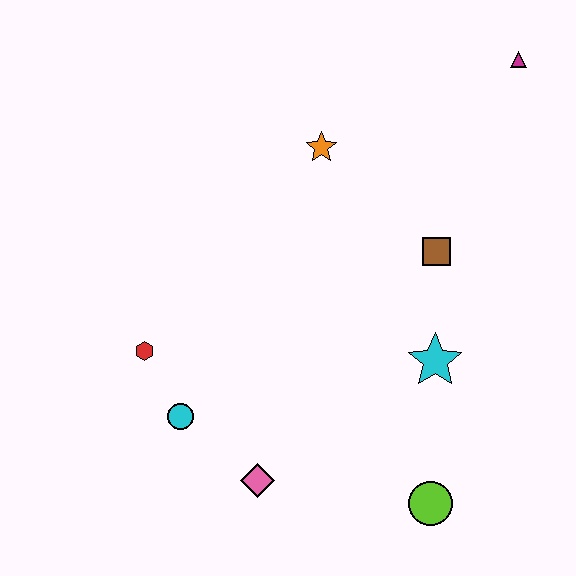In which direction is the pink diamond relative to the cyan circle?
The pink diamond is to the right of the cyan circle.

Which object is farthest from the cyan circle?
The magenta triangle is farthest from the cyan circle.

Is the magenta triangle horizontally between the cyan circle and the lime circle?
No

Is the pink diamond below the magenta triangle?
Yes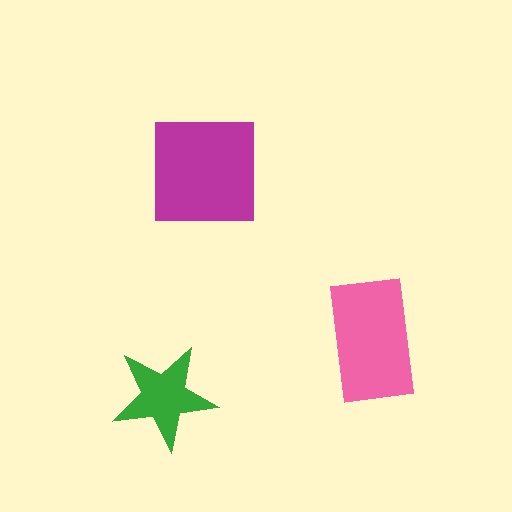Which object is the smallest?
The green star.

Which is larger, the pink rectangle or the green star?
The pink rectangle.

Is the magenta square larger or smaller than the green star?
Larger.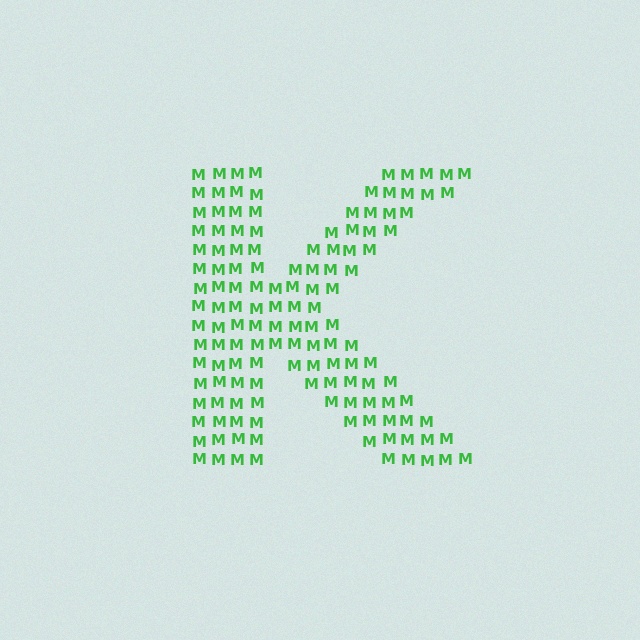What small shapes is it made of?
It is made of small letter M's.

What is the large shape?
The large shape is the letter K.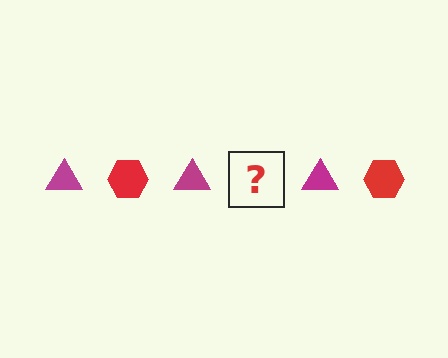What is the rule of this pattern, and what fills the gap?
The rule is that the pattern alternates between magenta triangle and red hexagon. The gap should be filled with a red hexagon.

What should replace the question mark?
The question mark should be replaced with a red hexagon.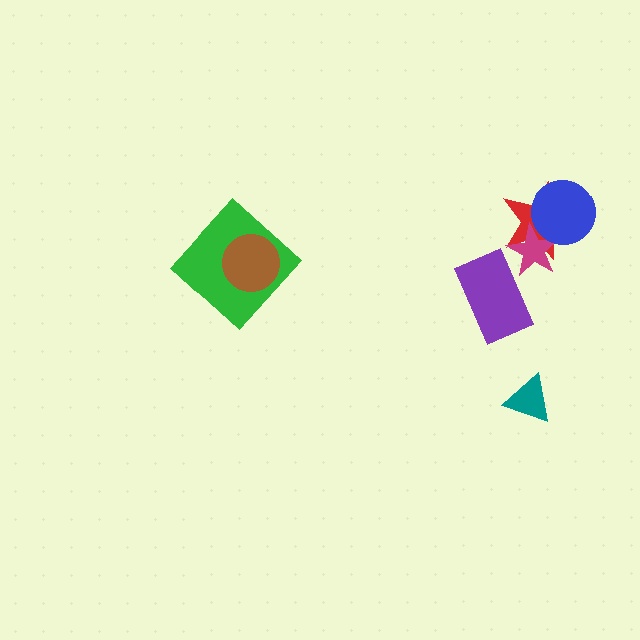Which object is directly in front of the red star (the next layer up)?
The magenta star is directly in front of the red star.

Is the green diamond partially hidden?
Yes, it is partially covered by another shape.